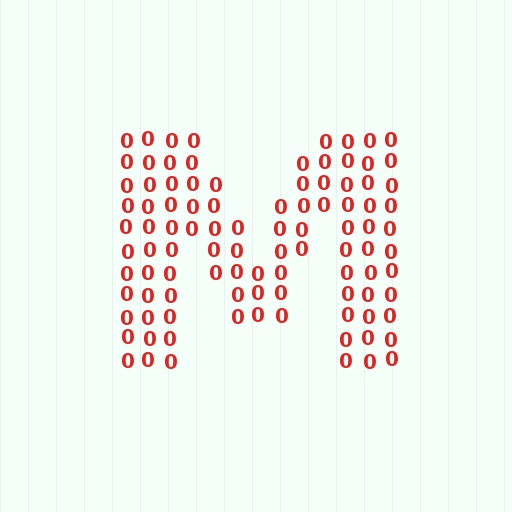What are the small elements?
The small elements are digit 0's.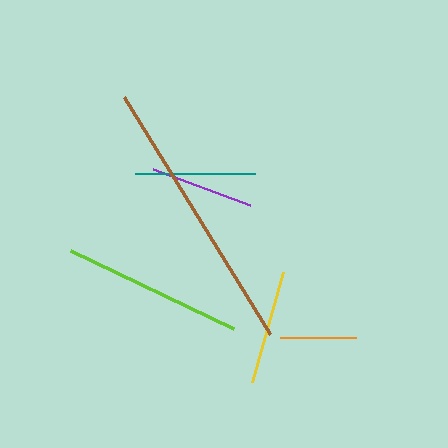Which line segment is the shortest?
The orange line is the shortest at approximately 76 pixels.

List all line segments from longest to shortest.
From longest to shortest: brown, lime, teal, yellow, purple, orange.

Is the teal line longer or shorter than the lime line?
The lime line is longer than the teal line.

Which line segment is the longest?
The brown line is the longest at approximately 278 pixels.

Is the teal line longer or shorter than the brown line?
The brown line is longer than the teal line.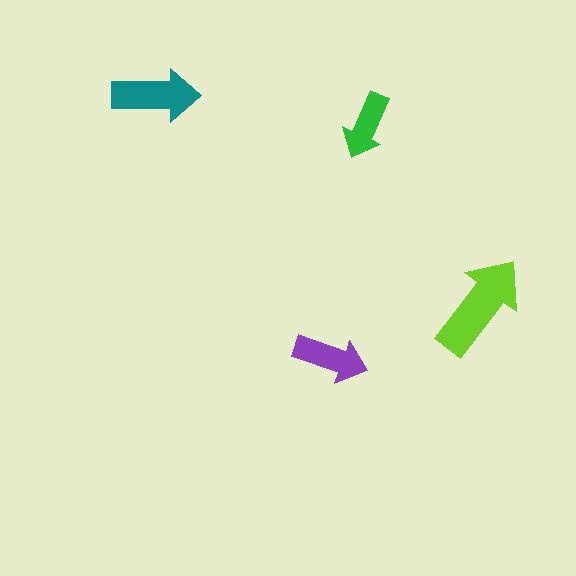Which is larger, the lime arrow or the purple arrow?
The lime one.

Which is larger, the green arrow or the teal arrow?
The teal one.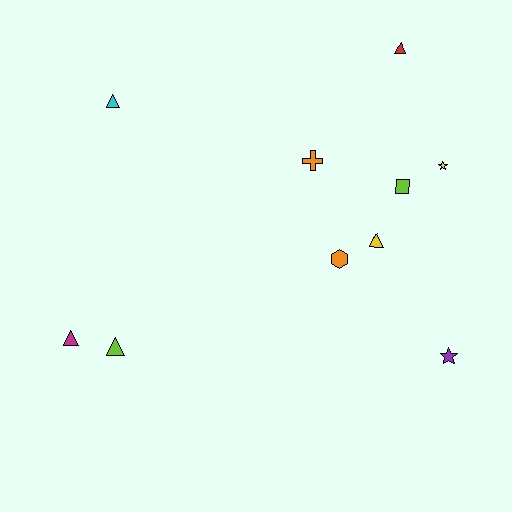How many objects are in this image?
There are 10 objects.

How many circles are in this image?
There are no circles.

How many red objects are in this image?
There is 1 red object.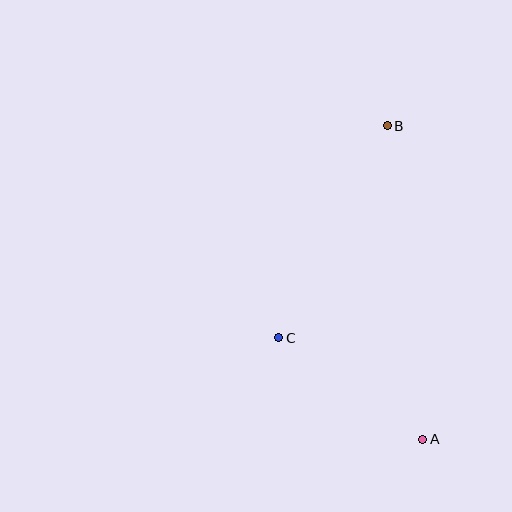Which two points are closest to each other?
Points A and C are closest to each other.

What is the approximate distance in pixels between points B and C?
The distance between B and C is approximately 238 pixels.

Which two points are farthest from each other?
Points A and B are farthest from each other.